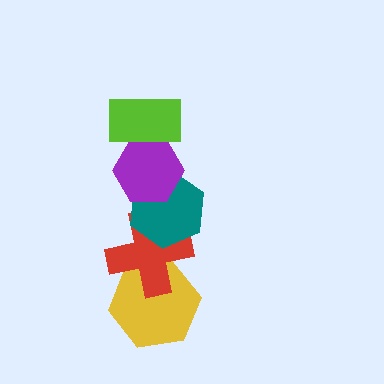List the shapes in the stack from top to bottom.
From top to bottom: the lime rectangle, the purple hexagon, the teal hexagon, the red cross, the yellow hexagon.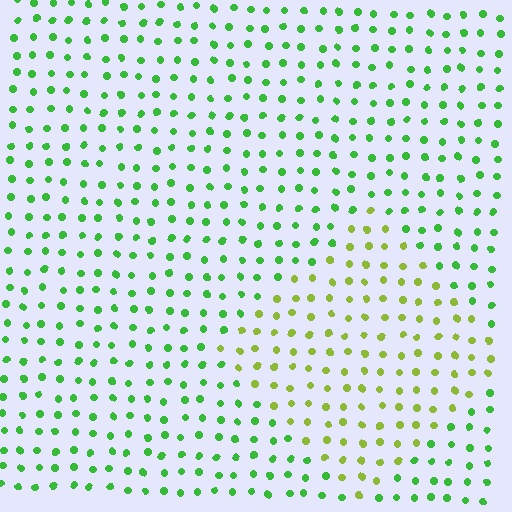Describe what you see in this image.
The image is filled with small green elements in a uniform arrangement. A diamond-shaped region is visible where the elements are tinted to a slightly different hue, forming a subtle color boundary.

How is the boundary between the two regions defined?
The boundary is defined purely by a slight shift in hue (about 40 degrees). Spacing, size, and orientation are identical on both sides.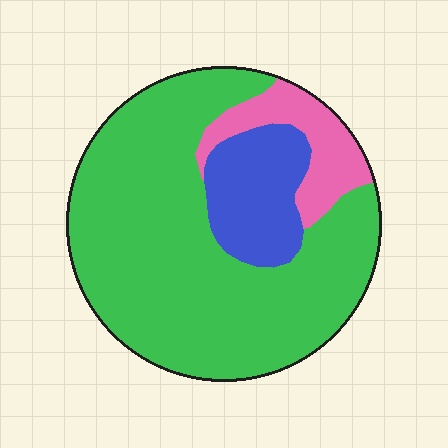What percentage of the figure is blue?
Blue takes up about one sixth (1/6) of the figure.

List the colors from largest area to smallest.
From largest to smallest: green, blue, pink.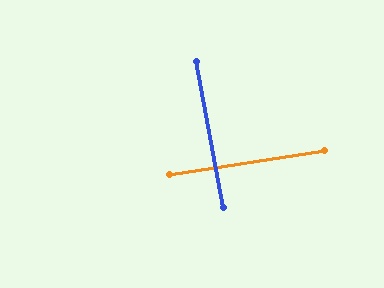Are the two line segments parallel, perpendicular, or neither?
Perpendicular — they meet at approximately 88°.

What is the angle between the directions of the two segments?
Approximately 88 degrees.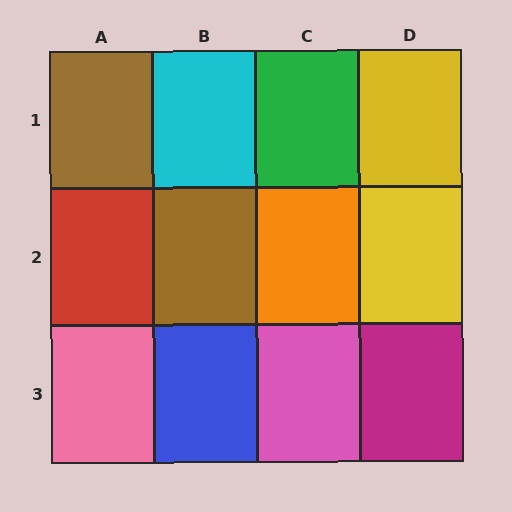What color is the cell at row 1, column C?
Green.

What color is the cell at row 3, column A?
Pink.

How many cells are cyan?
1 cell is cyan.